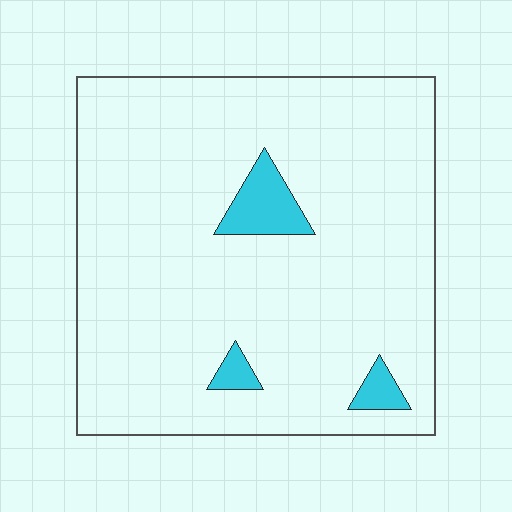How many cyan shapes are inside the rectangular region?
3.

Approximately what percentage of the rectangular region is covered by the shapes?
Approximately 5%.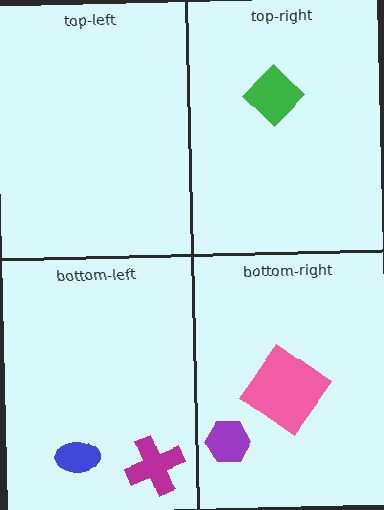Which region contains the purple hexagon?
The bottom-right region.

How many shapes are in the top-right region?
1.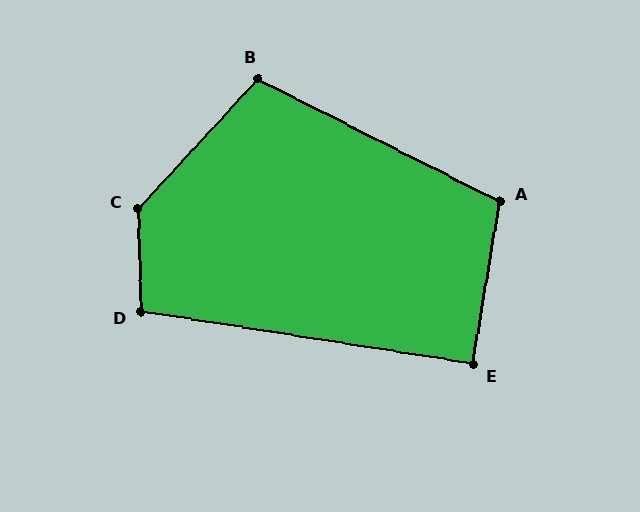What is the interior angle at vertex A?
Approximately 108 degrees (obtuse).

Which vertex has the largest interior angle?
C, at approximately 136 degrees.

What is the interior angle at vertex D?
Approximately 100 degrees (obtuse).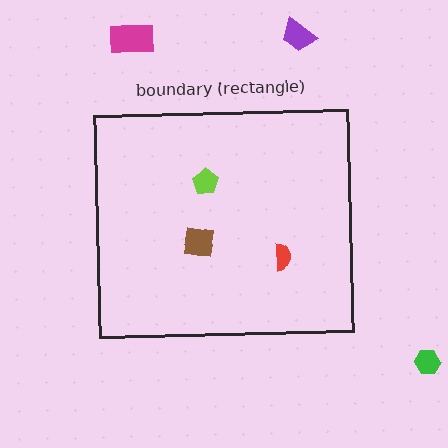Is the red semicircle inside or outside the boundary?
Inside.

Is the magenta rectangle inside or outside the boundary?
Outside.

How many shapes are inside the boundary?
3 inside, 3 outside.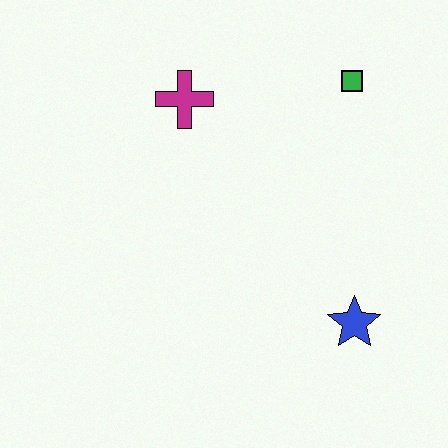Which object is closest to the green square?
The magenta cross is closest to the green square.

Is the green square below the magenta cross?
No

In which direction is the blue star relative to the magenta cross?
The blue star is below the magenta cross.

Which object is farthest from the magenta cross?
The blue star is farthest from the magenta cross.